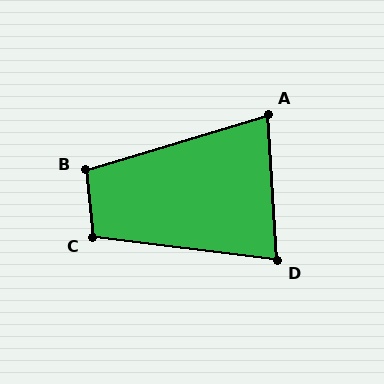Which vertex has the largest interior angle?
C, at approximately 103 degrees.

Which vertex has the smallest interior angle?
A, at approximately 77 degrees.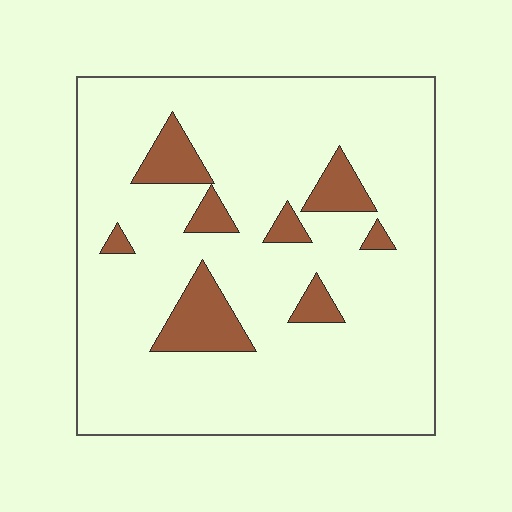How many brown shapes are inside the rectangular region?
8.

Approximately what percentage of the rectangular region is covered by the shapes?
Approximately 10%.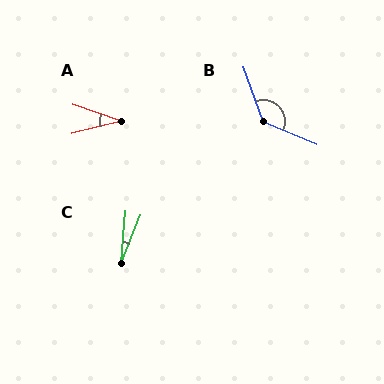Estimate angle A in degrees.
Approximately 33 degrees.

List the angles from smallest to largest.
C (17°), A (33°), B (132°).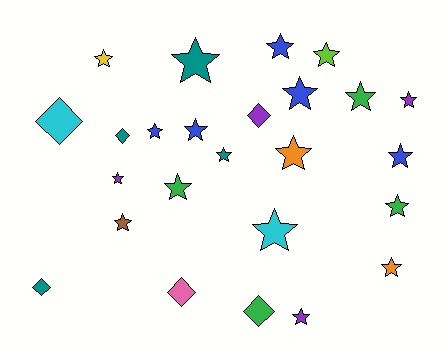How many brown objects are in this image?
There is 1 brown object.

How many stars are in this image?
There are 19 stars.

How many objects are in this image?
There are 25 objects.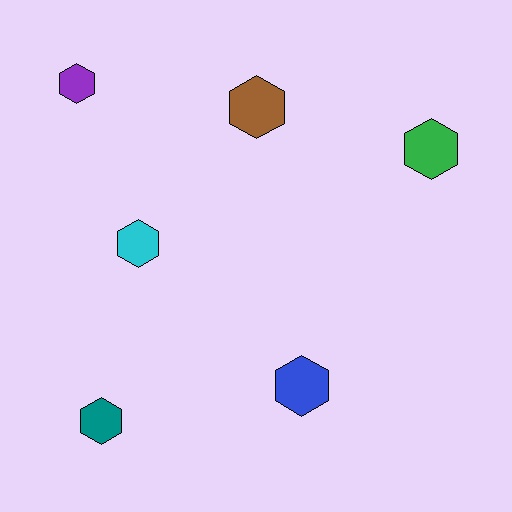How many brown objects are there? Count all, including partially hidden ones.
There is 1 brown object.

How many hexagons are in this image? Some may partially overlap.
There are 6 hexagons.